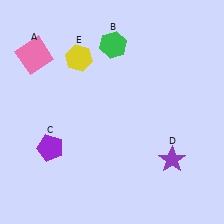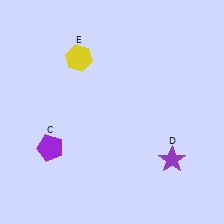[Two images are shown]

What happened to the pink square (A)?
The pink square (A) was removed in Image 2. It was in the top-left area of Image 1.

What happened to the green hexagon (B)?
The green hexagon (B) was removed in Image 2. It was in the top-right area of Image 1.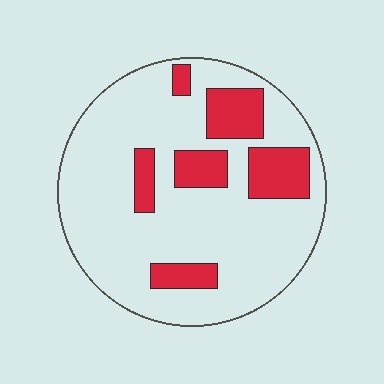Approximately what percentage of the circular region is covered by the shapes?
Approximately 20%.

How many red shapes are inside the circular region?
6.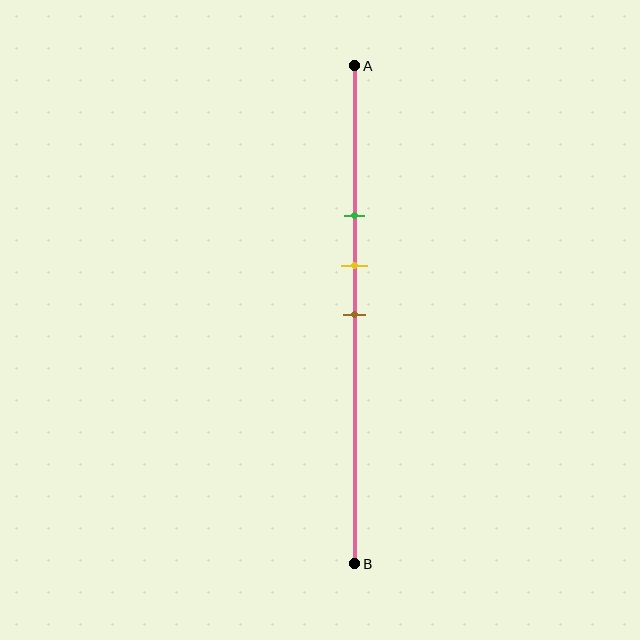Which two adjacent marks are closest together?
The yellow and brown marks are the closest adjacent pair.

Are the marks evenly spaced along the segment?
Yes, the marks are approximately evenly spaced.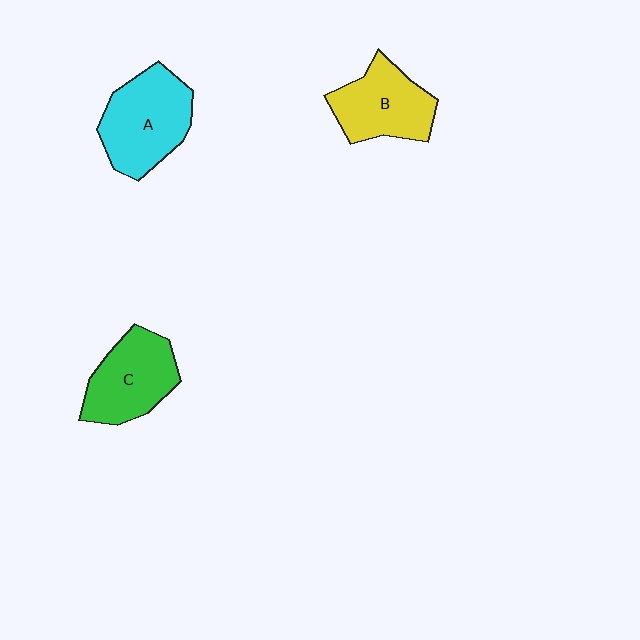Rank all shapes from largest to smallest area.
From largest to smallest: A (cyan), C (green), B (yellow).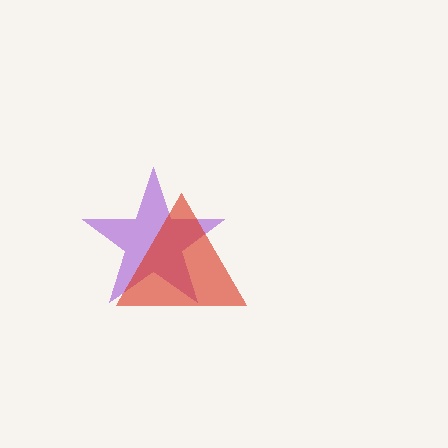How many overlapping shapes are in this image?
There are 2 overlapping shapes in the image.